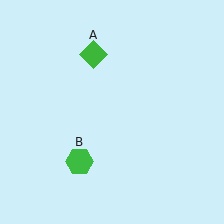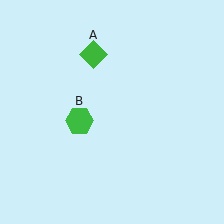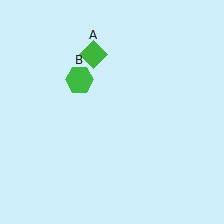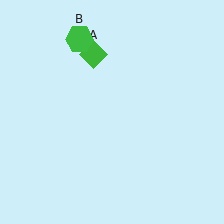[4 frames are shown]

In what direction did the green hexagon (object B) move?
The green hexagon (object B) moved up.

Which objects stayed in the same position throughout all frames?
Green diamond (object A) remained stationary.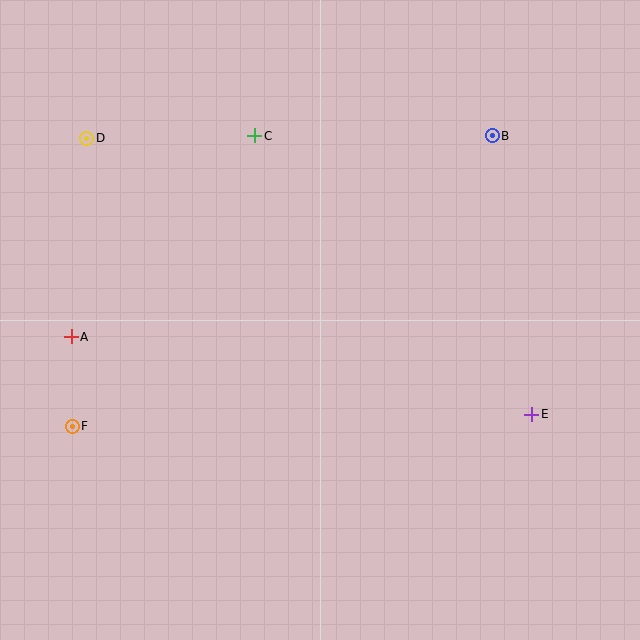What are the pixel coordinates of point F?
Point F is at (72, 426).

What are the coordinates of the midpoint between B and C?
The midpoint between B and C is at (374, 136).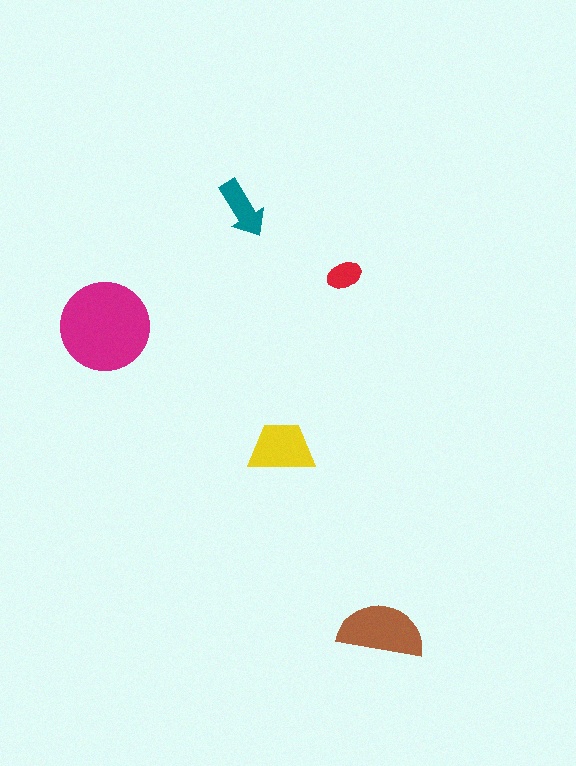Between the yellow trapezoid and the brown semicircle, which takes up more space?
The brown semicircle.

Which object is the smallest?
The red ellipse.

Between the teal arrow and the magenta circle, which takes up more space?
The magenta circle.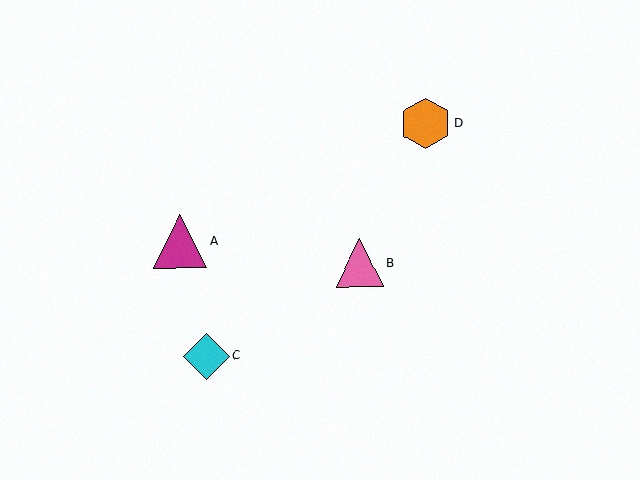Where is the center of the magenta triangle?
The center of the magenta triangle is at (180, 242).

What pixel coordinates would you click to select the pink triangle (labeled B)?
Click at (359, 263) to select the pink triangle B.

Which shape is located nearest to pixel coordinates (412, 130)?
The orange hexagon (labeled D) at (426, 123) is nearest to that location.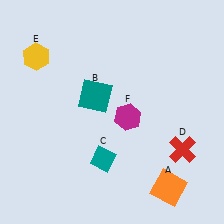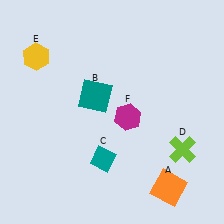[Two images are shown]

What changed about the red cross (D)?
In Image 1, D is red. In Image 2, it changed to lime.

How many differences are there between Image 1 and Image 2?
There is 1 difference between the two images.